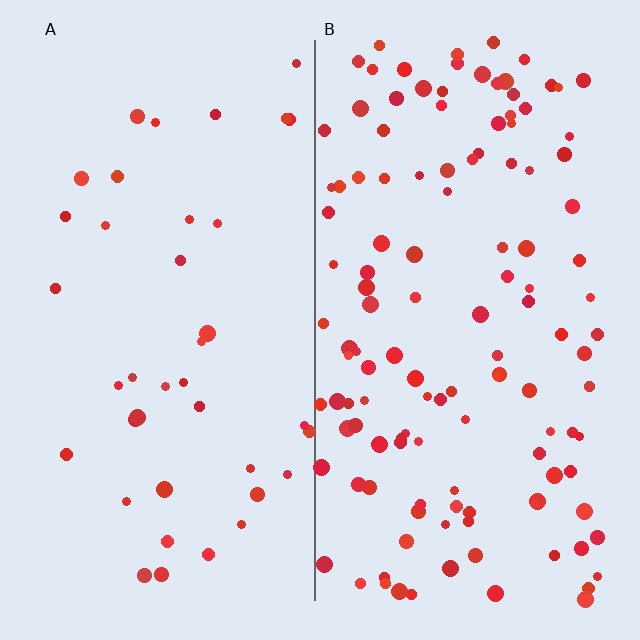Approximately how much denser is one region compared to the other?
Approximately 3.3× — region B over region A.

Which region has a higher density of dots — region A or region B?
B (the right).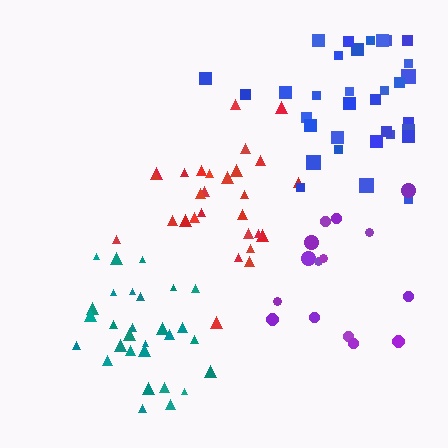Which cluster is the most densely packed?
Teal.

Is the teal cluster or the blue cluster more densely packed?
Teal.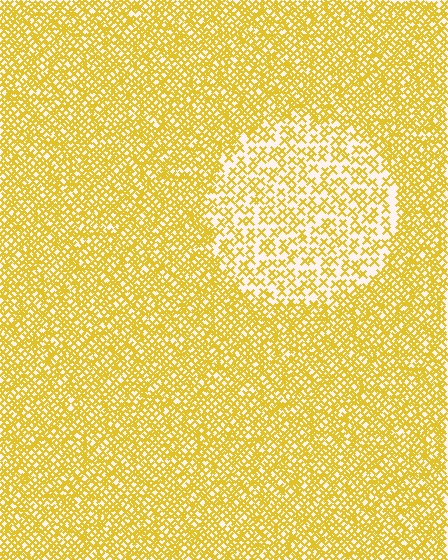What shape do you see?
I see a circle.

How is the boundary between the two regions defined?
The boundary is defined by a change in element density (approximately 2.1x ratio). All elements are the same color, size, and shape.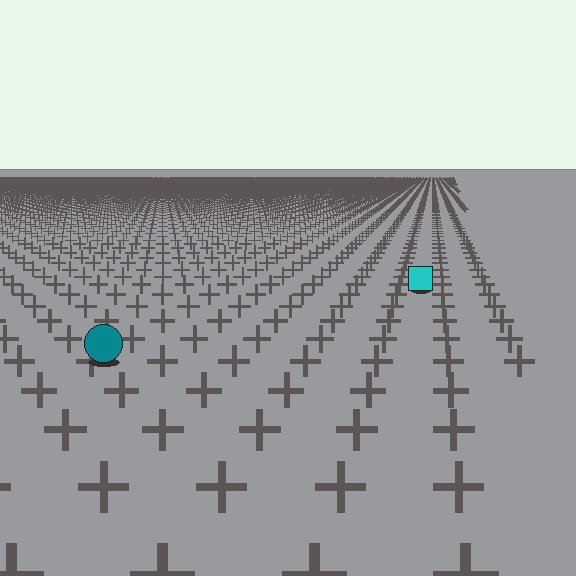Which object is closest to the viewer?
The teal circle is closest. The texture marks near it are larger and more spread out.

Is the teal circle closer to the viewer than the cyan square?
Yes. The teal circle is closer — you can tell from the texture gradient: the ground texture is coarser near it.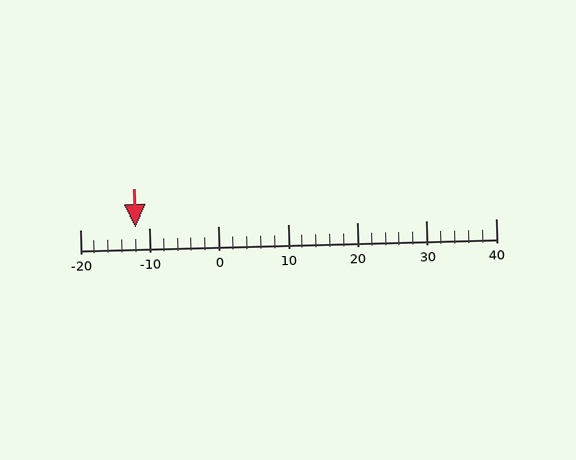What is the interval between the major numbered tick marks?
The major tick marks are spaced 10 units apart.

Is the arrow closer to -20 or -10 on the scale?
The arrow is closer to -10.